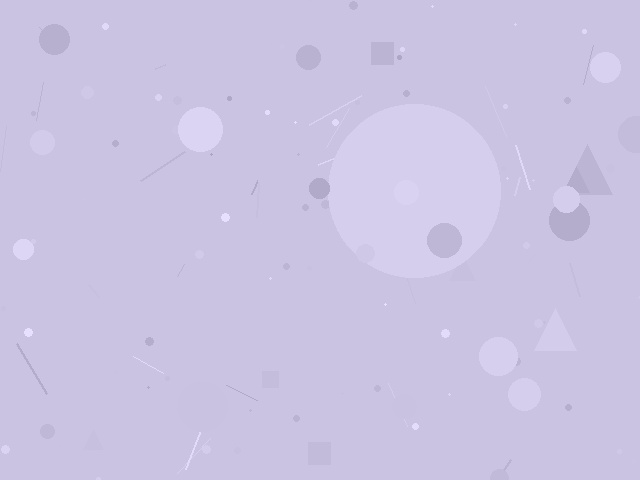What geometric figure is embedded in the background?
A circle is embedded in the background.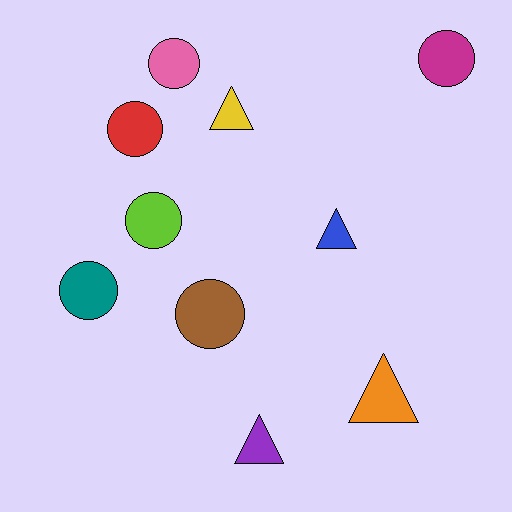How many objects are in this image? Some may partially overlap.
There are 10 objects.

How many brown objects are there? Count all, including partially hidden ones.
There is 1 brown object.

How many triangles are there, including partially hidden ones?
There are 4 triangles.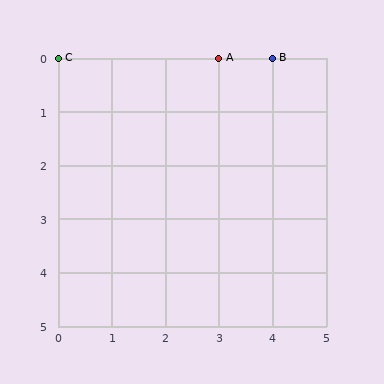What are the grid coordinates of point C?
Point C is at grid coordinates (0, 0).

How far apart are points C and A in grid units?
Points C and A are 3 columns apart.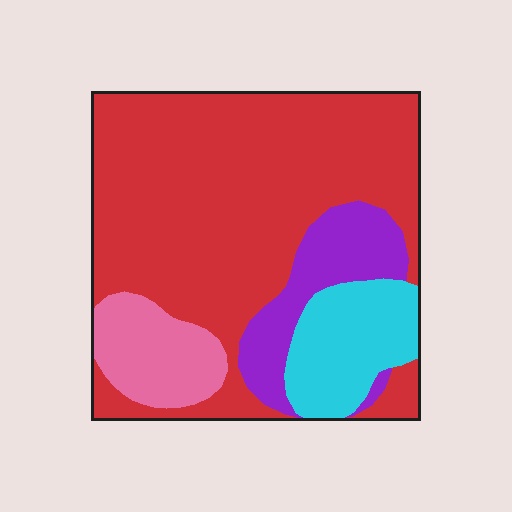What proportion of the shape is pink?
Pink covers roughly 10% of the shape.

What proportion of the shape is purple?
Purple covers about 15% of the shape.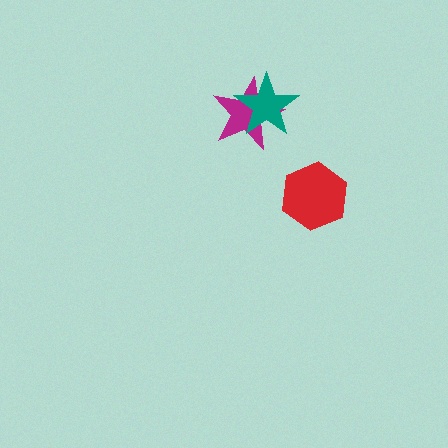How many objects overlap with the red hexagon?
0 objects overlap with the red hexagon.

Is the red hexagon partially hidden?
No, no other shape covers it.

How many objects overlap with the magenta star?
1 object overlaps with the magenta star.